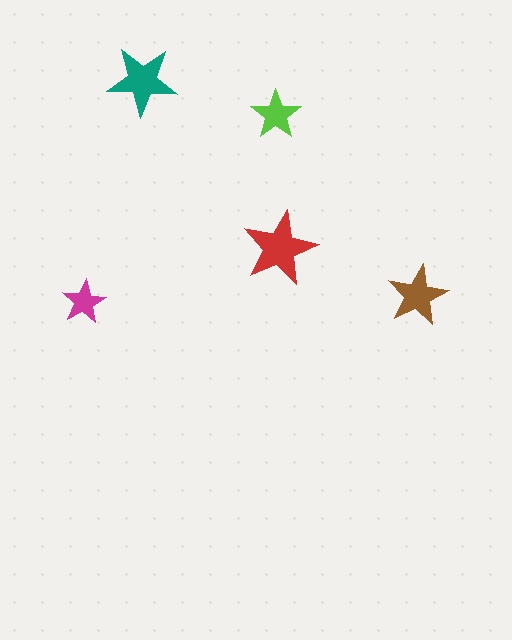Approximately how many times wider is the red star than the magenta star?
About 1.5 times wider.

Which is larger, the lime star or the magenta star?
The lime one.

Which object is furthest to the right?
The brown star is rightmost.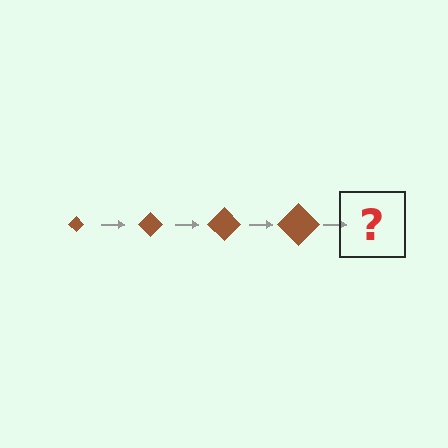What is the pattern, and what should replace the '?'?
The pattern is that the diamond gets progressively larger each step. The '?' should be a brown diamond, larger than the previous one.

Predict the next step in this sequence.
The next step is a brown diamond, larger than the previous one.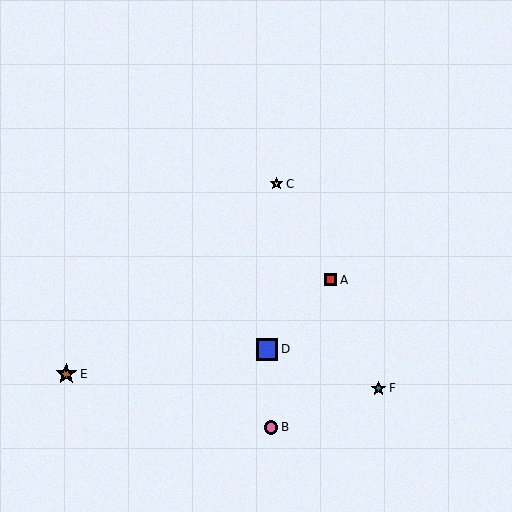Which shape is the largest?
The blue square (labeled D) is the largest.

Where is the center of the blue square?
The center of the blue square is at (267, 349).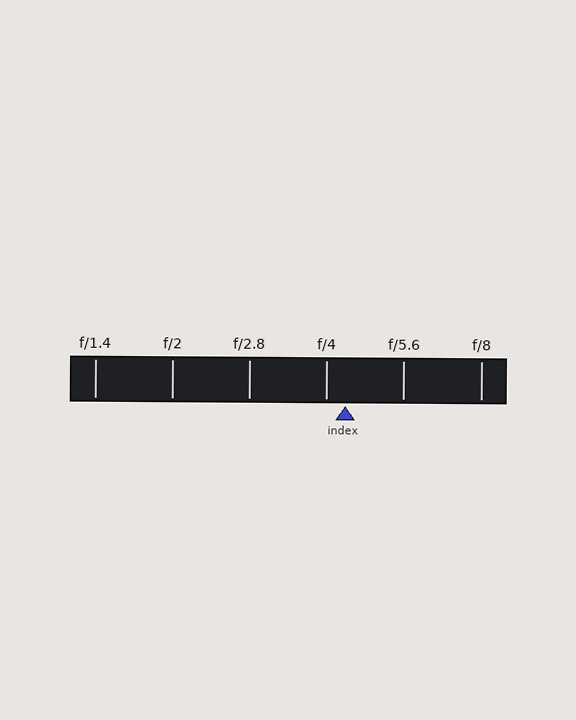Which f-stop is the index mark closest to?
The index mark is closest to f/4.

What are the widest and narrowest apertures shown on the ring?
The widest aperture shown is f/1.4 and the narrowest is f/8.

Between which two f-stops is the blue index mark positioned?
The index mark is between f/4 and f/5.6.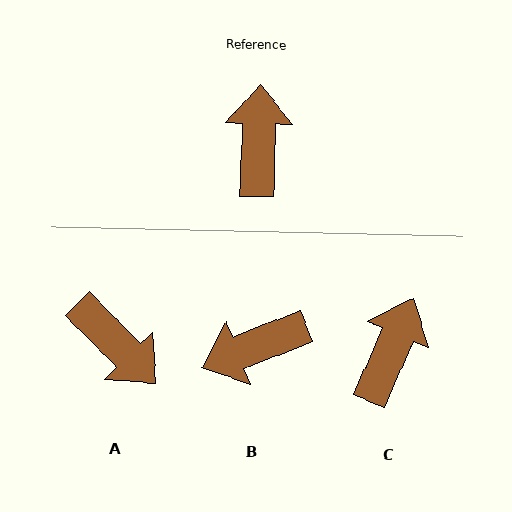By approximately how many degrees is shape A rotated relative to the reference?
Approximately 134 degrees clockwise.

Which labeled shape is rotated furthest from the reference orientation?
A, about 134 degrees away.